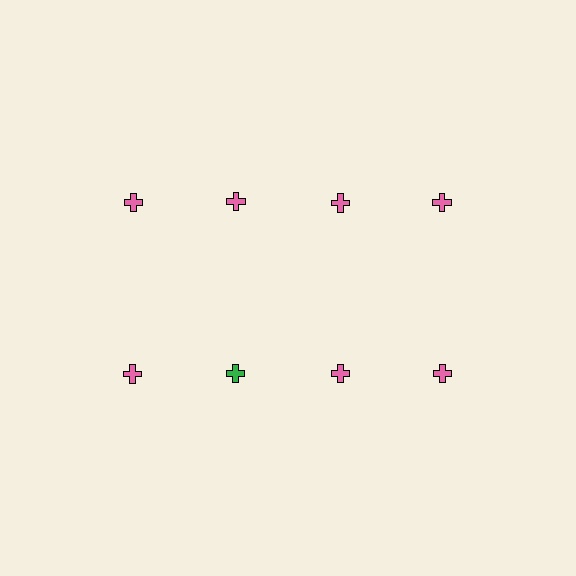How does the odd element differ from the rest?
It has a different color: green instead of pink.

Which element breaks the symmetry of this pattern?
The green cross in the second row, second from left column breaks the symmetry. All other shapes are pink crosses.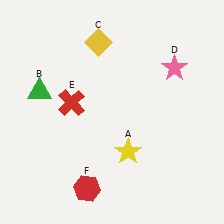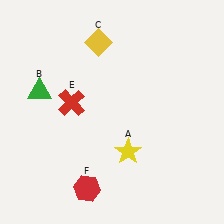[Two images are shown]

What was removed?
The pink star (D) was removed in Image 2.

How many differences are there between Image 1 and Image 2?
There is 1 difference between the two images.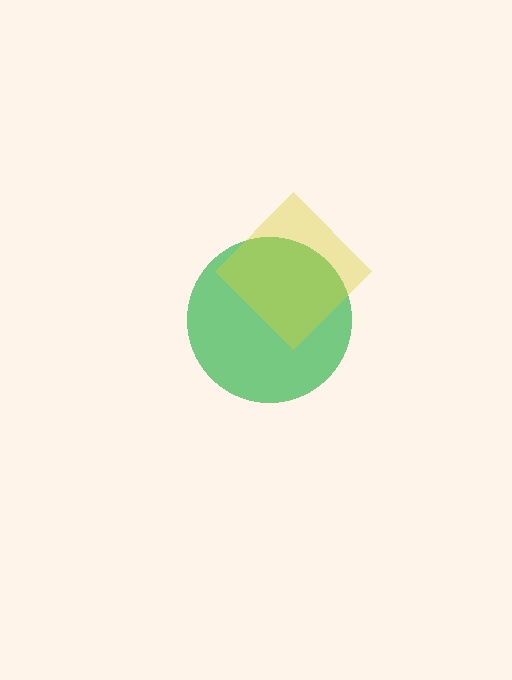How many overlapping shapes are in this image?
There are 2 overlapping shapes in the image.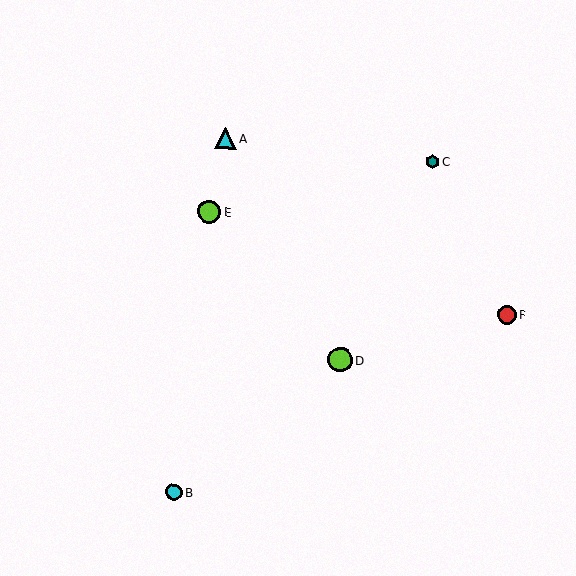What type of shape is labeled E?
Shape E is a lime circle.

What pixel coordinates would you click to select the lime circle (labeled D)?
Click at (340, 360) to select the lime circle D.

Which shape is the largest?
The lime circle (labeled D) is the largest.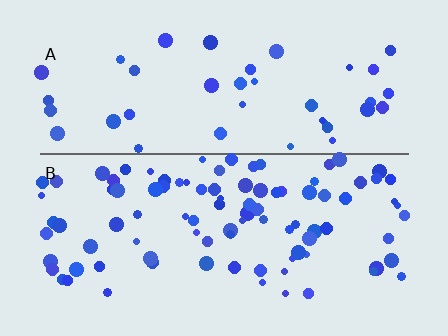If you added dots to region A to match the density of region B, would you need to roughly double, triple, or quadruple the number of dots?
Approximately double.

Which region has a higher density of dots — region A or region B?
B (the bottom).